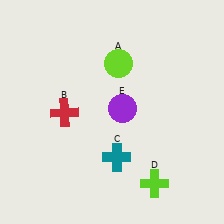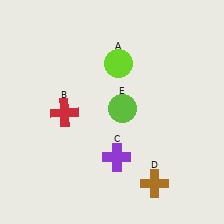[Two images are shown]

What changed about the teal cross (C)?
In Image 1, C is teal. In Image 2, it changed to purple.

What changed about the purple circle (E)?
In Image 1, E is purple. In Image 2, it changed to lime.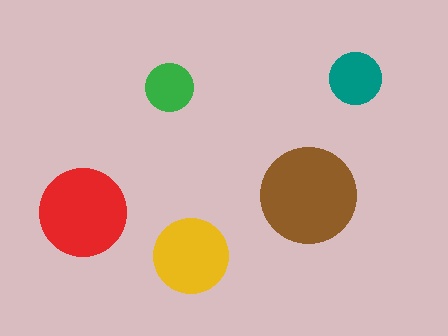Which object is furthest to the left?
The red circle is leftmost.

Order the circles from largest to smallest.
the brown one, the red one, the yellow one, the teal one, the green one.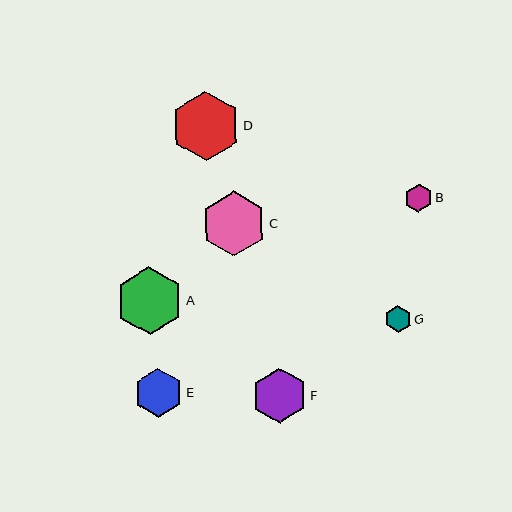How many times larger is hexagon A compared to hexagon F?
Hexagon A is approximately 1.2 times the size of hexagon F.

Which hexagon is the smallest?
Hexagon G is the smallest with a size of approximately 27 pixels.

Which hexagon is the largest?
Hexagon D is the largest with a size of approximately 69 pixels.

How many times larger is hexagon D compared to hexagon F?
Hexagon D is approximately 1.3 times the size of hexagon F.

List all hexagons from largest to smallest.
From largest to smallest: D, A, C, F, E, B, G.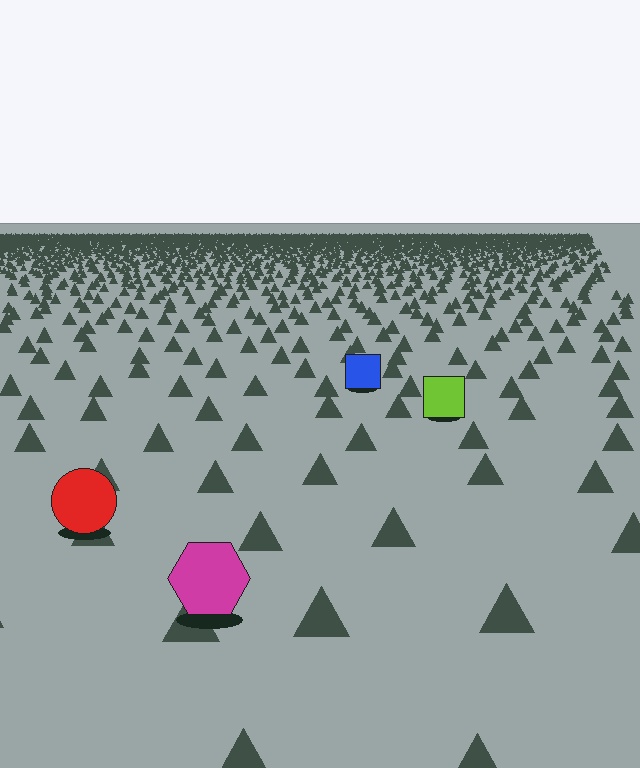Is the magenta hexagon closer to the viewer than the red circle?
Yes. The magenta hexagon is closer — you can tell from the texture gradient: the ground texture is coarser near it.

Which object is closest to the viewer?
The magenta hexagon is closest. The texture marks near it are larger and more spread out.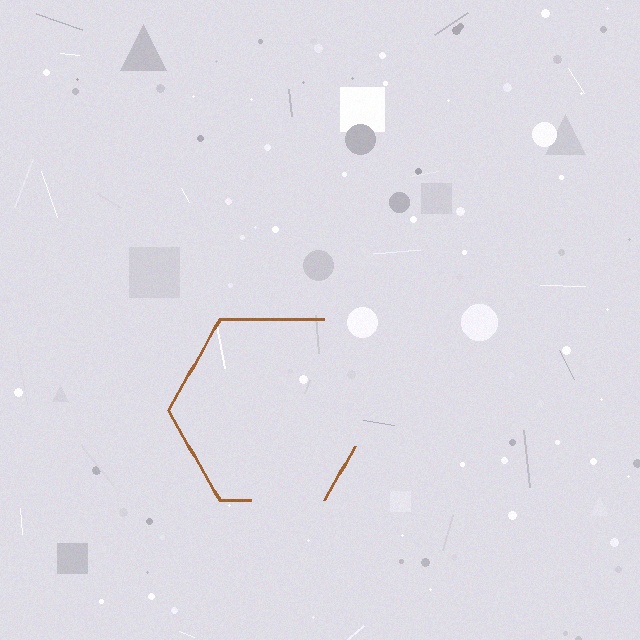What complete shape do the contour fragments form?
The contour fragments form a hexagon.